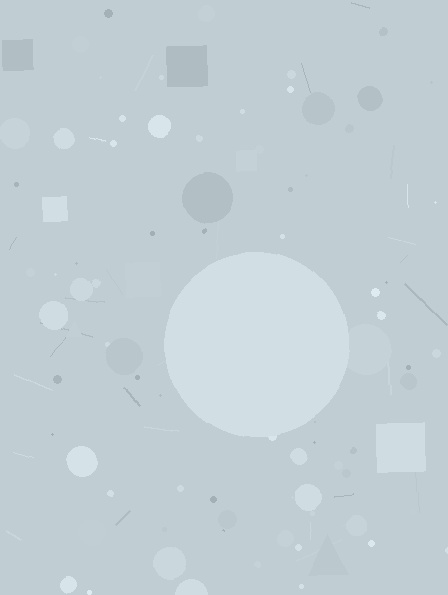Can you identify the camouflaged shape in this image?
The camouflaged shape is a circle.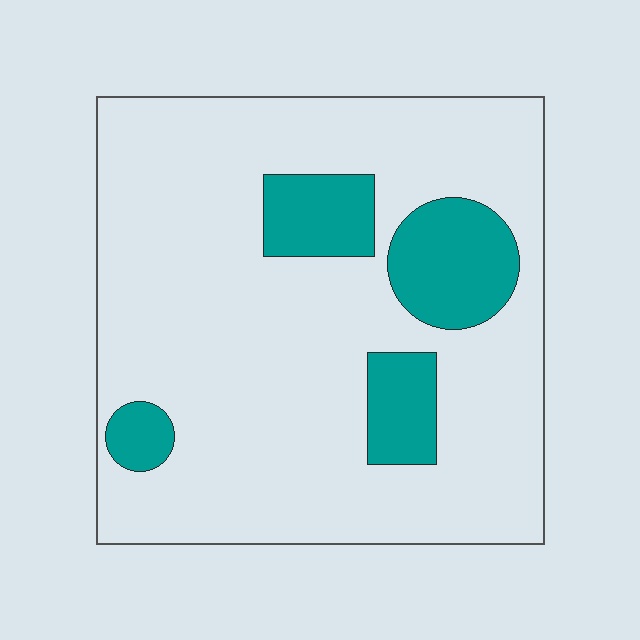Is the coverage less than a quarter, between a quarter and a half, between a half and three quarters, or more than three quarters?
Less than a quarter.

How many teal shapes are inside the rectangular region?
4.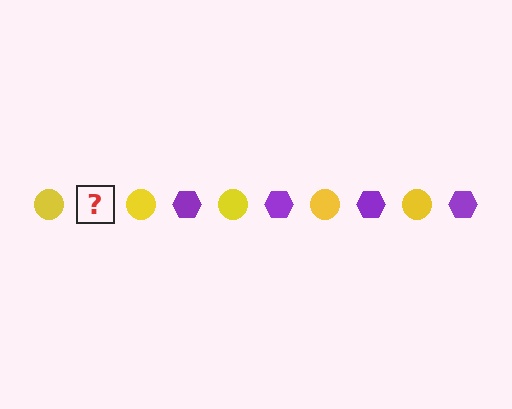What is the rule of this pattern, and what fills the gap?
The rule is that the pattern alternates between yellow circle and purple hexagon. The gap should be filled with a purple hexagon.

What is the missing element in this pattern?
The missing element is a purple hexagon.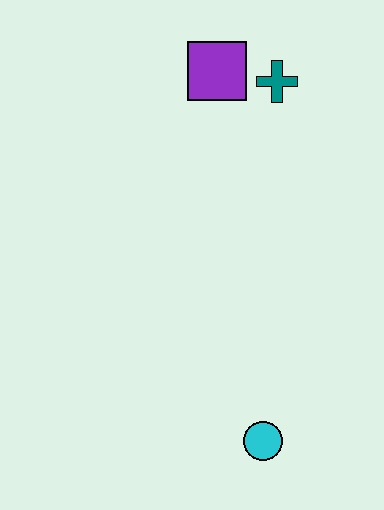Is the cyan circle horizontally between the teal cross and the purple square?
Yes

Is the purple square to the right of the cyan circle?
No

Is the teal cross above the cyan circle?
Yes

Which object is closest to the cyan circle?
The teal cross is closest to the cyan circle.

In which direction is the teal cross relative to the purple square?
The teal cross is to the right of the purple square.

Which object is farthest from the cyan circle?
The purple square is farthest from the cyan circle.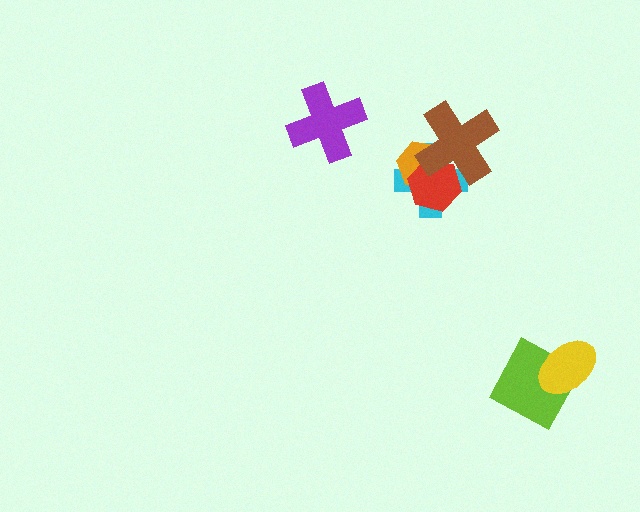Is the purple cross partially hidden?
No, no other shape covers it.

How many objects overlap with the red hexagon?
3 objects overlap with the red hexagon.